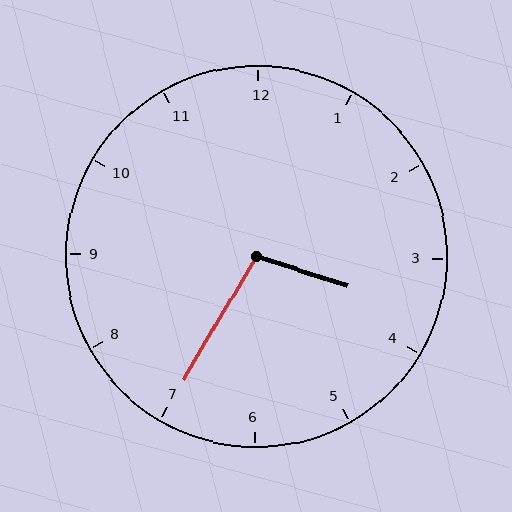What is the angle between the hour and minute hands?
Approximately 102 degrees.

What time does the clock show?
3:35.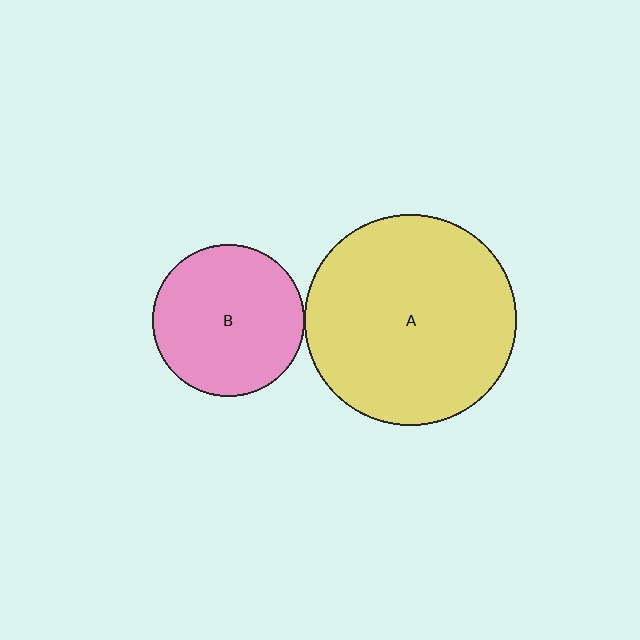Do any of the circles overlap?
No, none of the circles overlap.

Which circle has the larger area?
Circle A (yellow).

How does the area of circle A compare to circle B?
Approximately 1.9 times.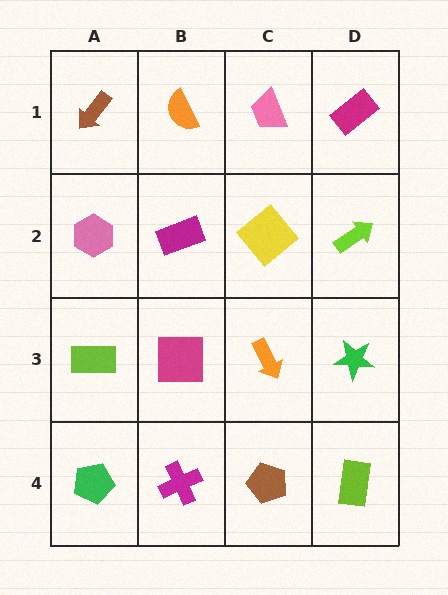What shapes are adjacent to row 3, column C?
A yellow diamond (row 2, column C), a brown pentagon (row 4, column C), a magenta square (row 3, column B), a green star (row 3, column D).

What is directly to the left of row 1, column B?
A brown arrow.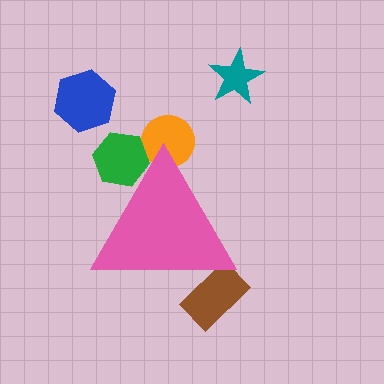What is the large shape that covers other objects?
A pink triangle.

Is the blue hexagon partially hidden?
No, the blue hexagon is fully visible.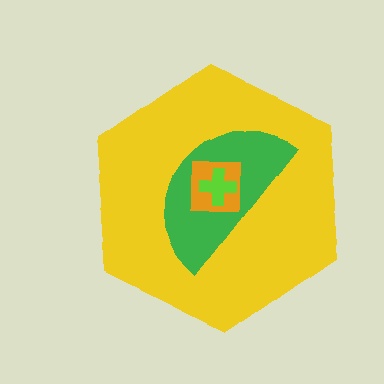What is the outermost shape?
The yellow hexagon.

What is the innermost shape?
The lime cross.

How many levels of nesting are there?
4.